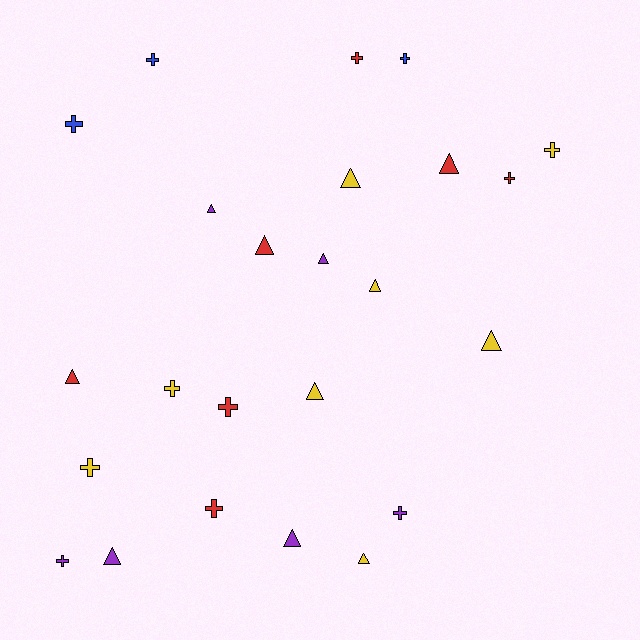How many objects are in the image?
There are 24 objects.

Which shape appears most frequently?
Triangle, with 12 objects.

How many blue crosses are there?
There are 3 blue crosses.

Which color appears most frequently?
Yellow, with 8 objects.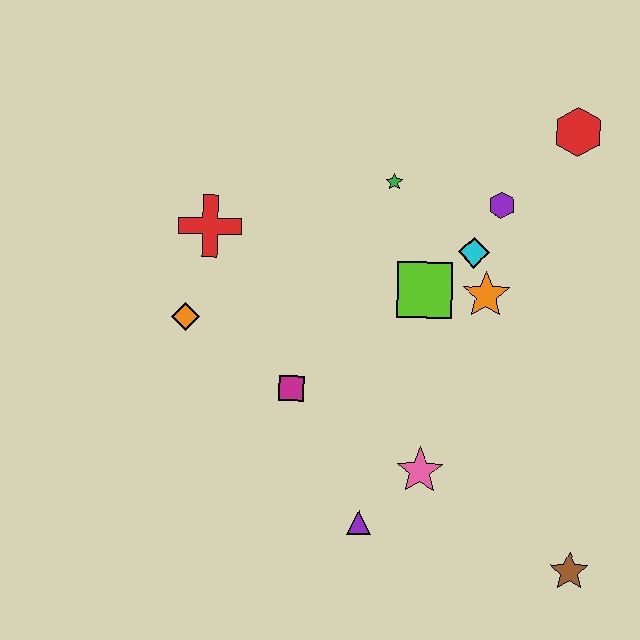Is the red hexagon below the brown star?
No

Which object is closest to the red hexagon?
The purple hexagon is closest to the red hexagon.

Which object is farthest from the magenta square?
The red hexagon is farthest from the magenta square.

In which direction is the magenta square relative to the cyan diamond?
The magenta square is to the left of the cyan diamond.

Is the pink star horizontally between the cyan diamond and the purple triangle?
Yes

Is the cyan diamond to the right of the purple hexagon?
No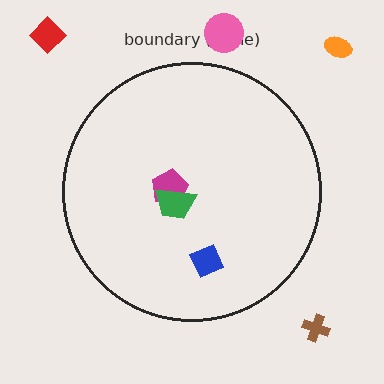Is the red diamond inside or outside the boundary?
Outside.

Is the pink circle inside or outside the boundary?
Outside.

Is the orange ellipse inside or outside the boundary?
Outside.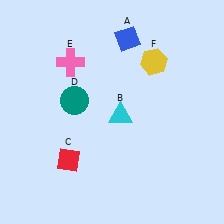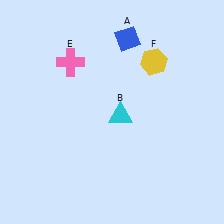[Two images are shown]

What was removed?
The red diamond (C), the teal circle (D) were removed in Image 2.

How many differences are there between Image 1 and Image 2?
There are 2 differences between the two images.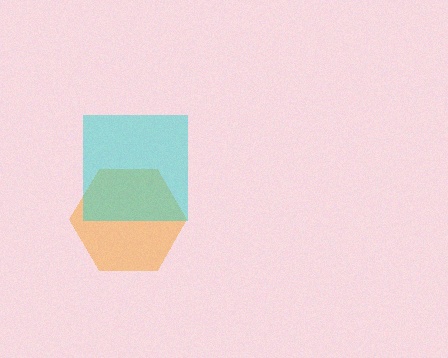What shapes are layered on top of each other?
The layered shapes are: an orange hexagon, a cyan square.